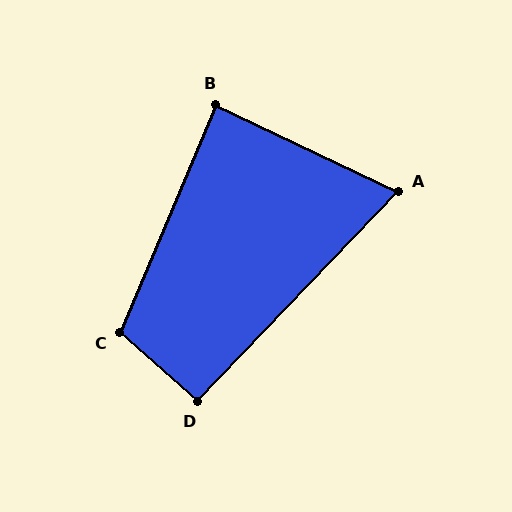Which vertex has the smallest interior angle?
A, at approximately 72 degrees.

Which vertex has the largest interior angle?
C, at approximately 108 degrees.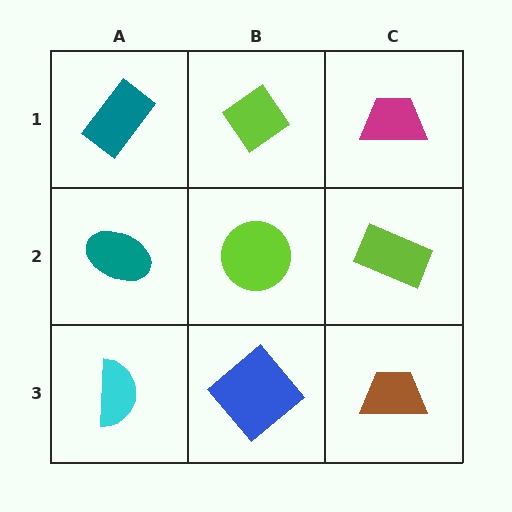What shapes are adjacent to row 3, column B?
A lime circle (row 2, column B), a cyan semicircle (row 3, column A), a brown trapezoid (row 3, column C).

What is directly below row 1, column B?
A lime circle.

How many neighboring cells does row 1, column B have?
3.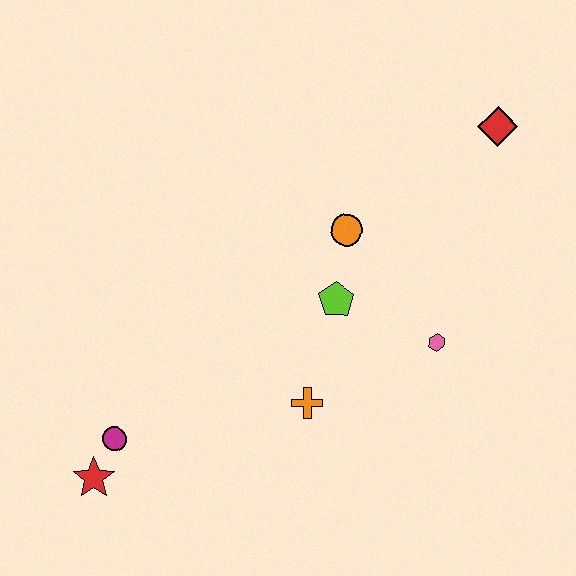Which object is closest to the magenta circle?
The red star is closest to the magenta circle.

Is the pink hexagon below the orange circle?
Yes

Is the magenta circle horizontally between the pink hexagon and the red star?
Yes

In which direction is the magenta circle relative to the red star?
The magenta circle is above the red star.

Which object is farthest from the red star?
The red diamond is farthest from the red star.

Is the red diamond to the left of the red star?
No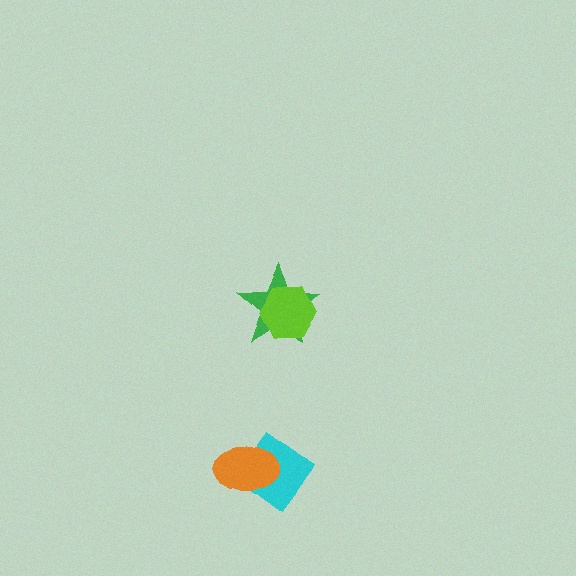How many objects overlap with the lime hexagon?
1 object overlaps with the lime hexagon.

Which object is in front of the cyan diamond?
The orange ellipse is in front of the cyan diamond.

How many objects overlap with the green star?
1 object overlaps with the green star.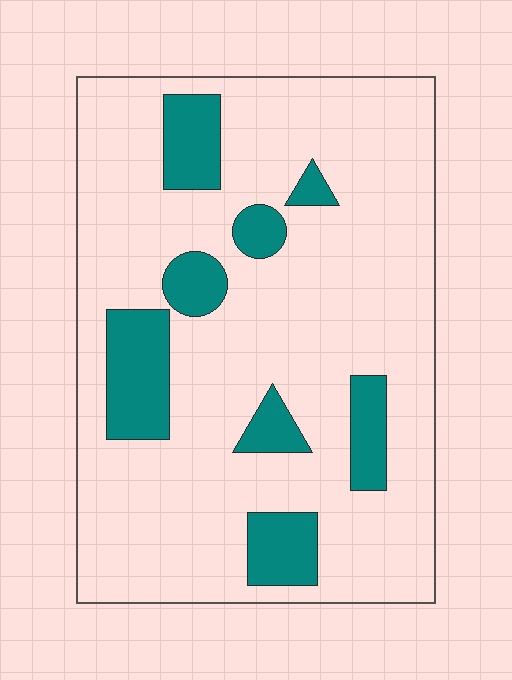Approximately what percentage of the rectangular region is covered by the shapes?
Approximately 20%.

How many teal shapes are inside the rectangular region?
8.